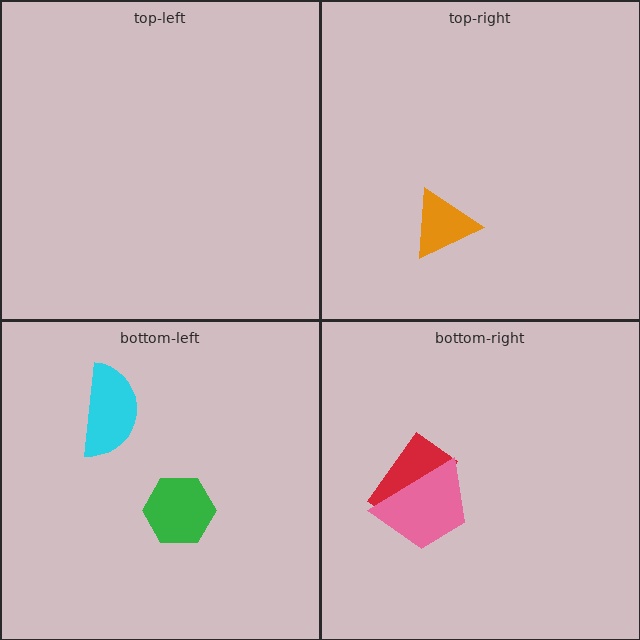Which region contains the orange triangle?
The top-right region.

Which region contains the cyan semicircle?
The bottom-left region.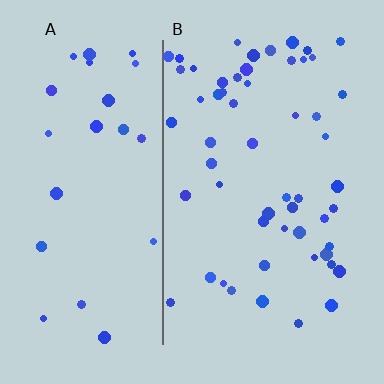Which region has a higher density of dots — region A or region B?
B (the right).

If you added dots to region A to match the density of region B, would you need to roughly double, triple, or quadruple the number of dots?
Approximately double.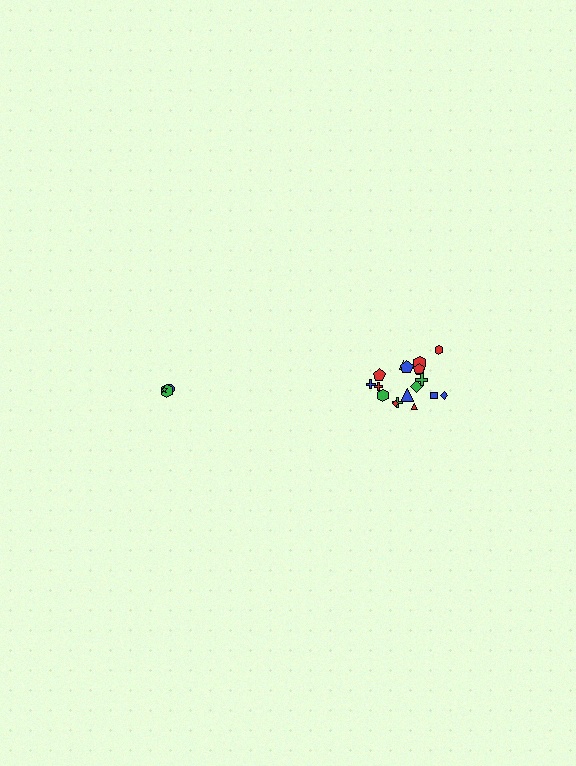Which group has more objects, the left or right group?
The right group.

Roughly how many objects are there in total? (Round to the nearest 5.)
Roughly 20 objects in total.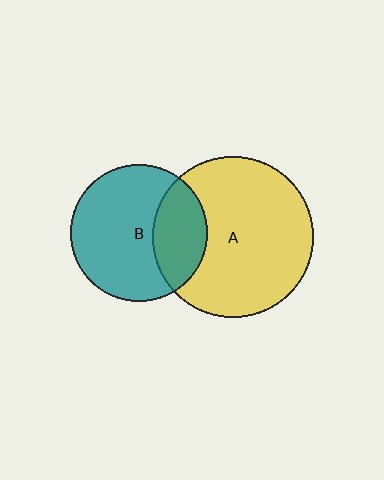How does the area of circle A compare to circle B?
Approximately 1.4 times.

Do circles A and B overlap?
Yes.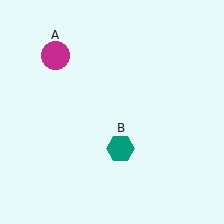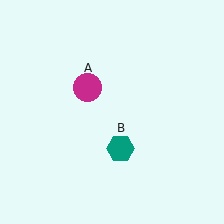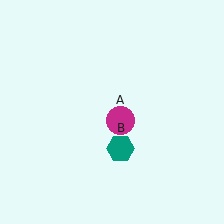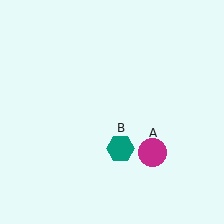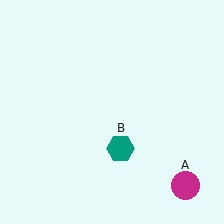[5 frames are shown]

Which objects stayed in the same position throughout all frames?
Teal hexagon (object B) remained stationary.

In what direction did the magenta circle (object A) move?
The magenta circle (object A) moved down and to the right.